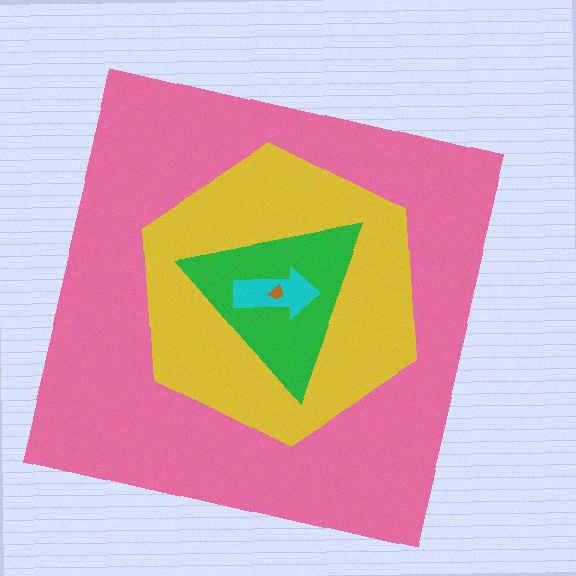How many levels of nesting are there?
5.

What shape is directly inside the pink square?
The yellow hexagon.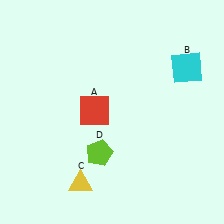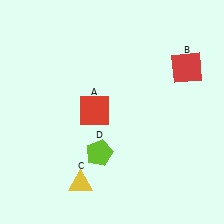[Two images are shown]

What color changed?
The square (B) changed from cyan in Image 1 to red in Image 2.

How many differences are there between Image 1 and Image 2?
There is 1 difference between the two images.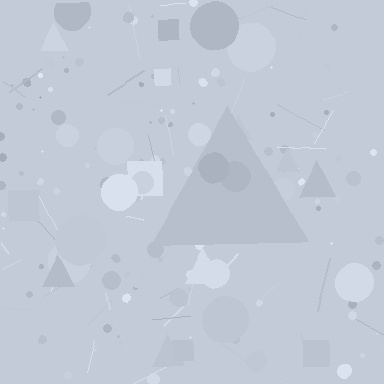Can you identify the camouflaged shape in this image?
The camouflaged shape is a triangle.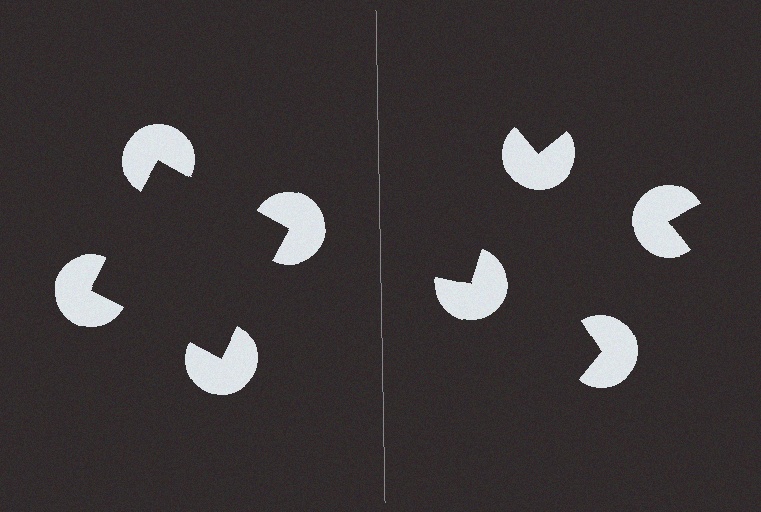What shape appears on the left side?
An illusory square.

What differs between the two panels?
The pac-man discs are positioned identically on both sides; only the wedge orientations differ. On the left they align to a square; on the right they are misaligned.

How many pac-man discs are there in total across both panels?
8 — 4 on each side.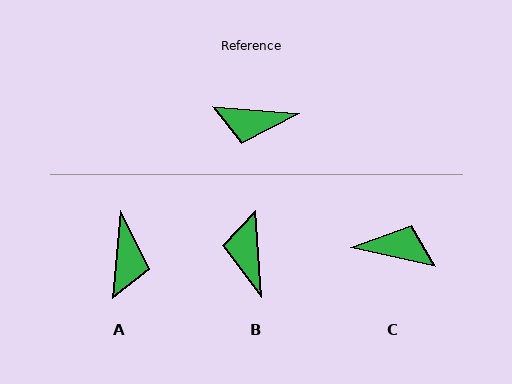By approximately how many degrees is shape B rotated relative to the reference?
Approximately 81 degrees clockwise.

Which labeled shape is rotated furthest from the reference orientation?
C, about 172 degrees away.